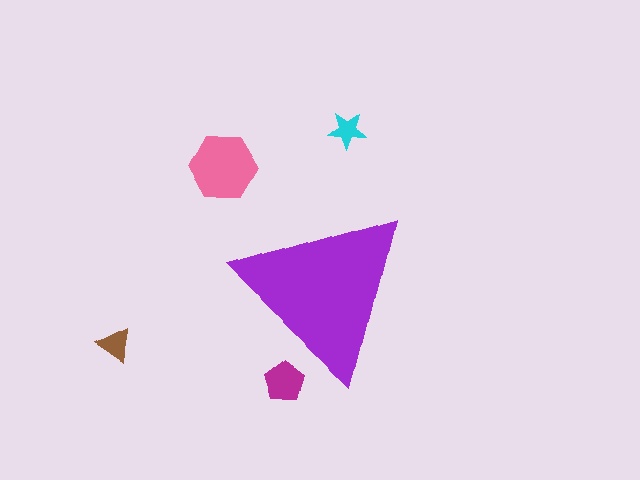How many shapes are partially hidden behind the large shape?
1 shape is partially hidden.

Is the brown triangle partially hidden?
No, the brown triangle is fully visible.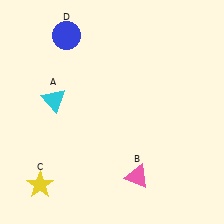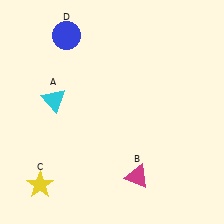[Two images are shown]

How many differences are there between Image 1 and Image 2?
There is 1 difference between the two images.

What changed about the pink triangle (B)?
In Image 1, B is pink. In Image 2, it changed to magenta.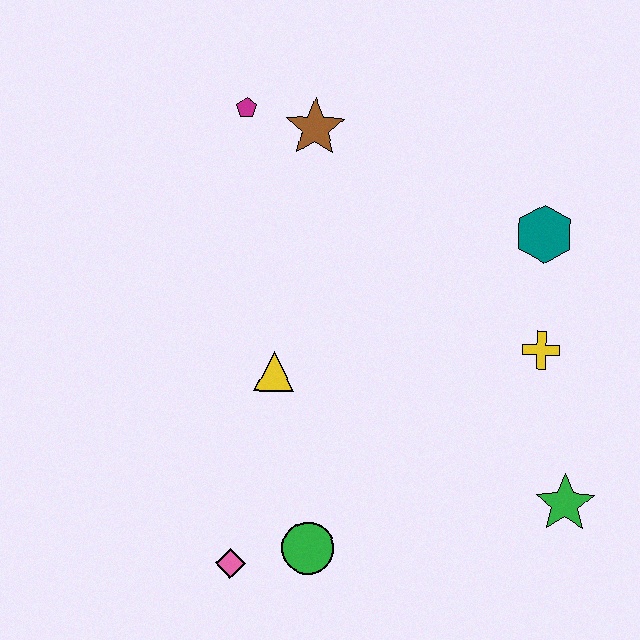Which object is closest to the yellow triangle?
The green circle is closest to the yellow triangle.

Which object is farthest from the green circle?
The magenta pentagon is farthest from the green circle.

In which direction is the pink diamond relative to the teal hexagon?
The pink diamond is below the teal hexagon.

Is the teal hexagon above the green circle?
Yes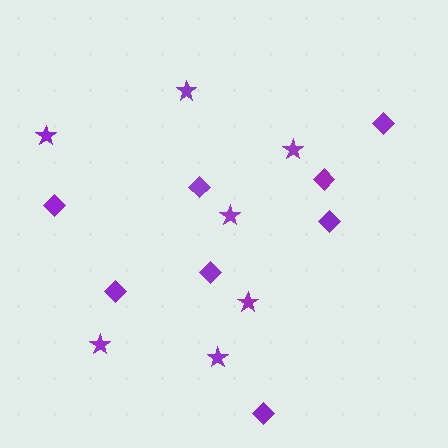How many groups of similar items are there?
There are 2 groups: one group of diamonds (8) and one group of stars (7).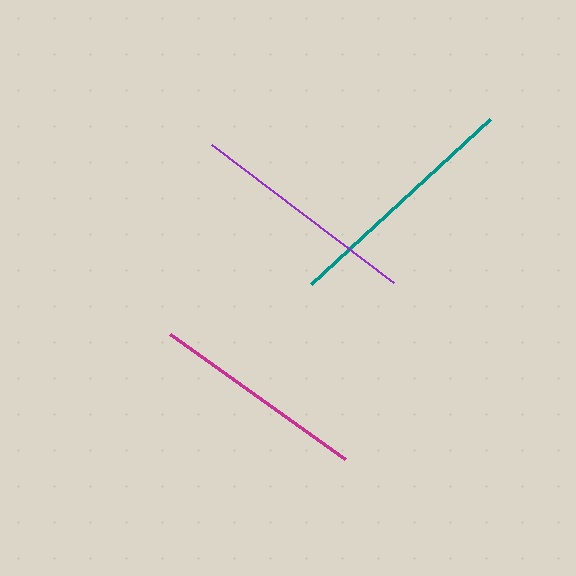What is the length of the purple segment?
The purple segment is approximately 229 pixels long.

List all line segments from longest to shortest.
From longest to shortest: teal, purple, magenta.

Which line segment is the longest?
The teal line is the longest at approximately 244 pixels.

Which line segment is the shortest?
The magenta line is the shortest at approximately 215 pixels.